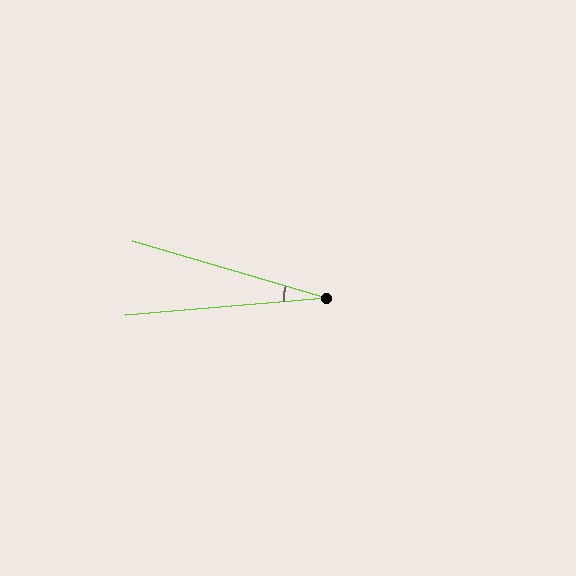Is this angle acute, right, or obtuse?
It is acute.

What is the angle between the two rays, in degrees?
Approximately 21 degrees.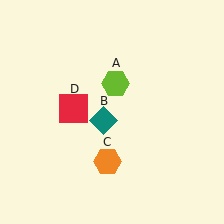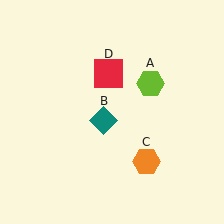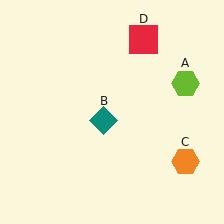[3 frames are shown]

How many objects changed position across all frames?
3 objects changed position: lime hexagon (object A), orange hexagon (object C), red square (object D).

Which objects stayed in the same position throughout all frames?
Teal diamond (object B) remained stationary.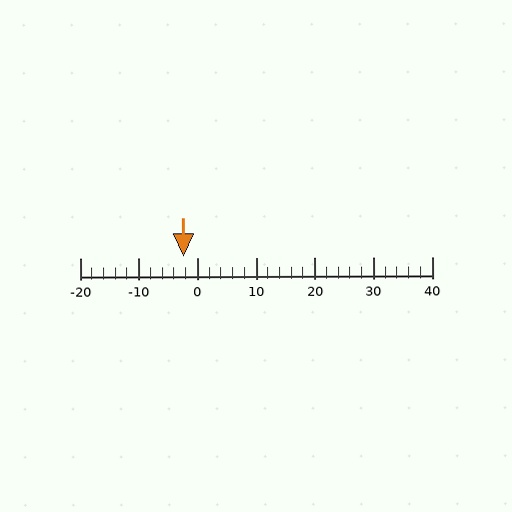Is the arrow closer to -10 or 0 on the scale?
The arrow is closer to 0.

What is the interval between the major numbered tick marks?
The major tick marks are spaced 10 units apart.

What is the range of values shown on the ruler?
The ruler shows values from -20 to 40.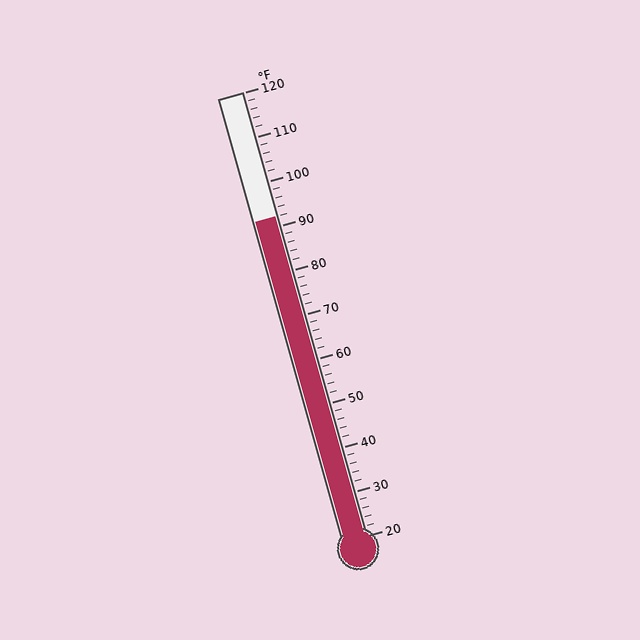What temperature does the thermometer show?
The thermometer shows approximately 92°F.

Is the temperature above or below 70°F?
The temperature is above 70°F.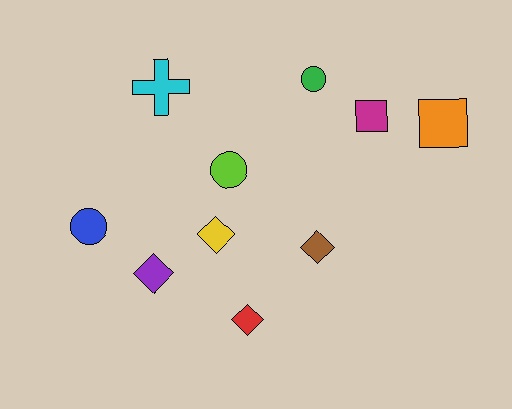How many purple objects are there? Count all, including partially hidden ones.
There is 1 purple object.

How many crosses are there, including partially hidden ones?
There is 1 cross.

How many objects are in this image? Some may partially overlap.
There are 10 objects.